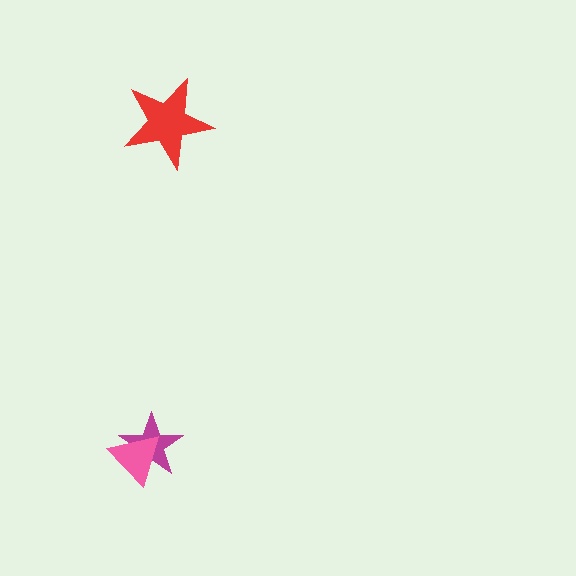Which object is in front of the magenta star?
The pink triangle is in front of the magenta star.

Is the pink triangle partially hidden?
No, no other shape covers it.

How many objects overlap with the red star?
0 objects overlap with the red star.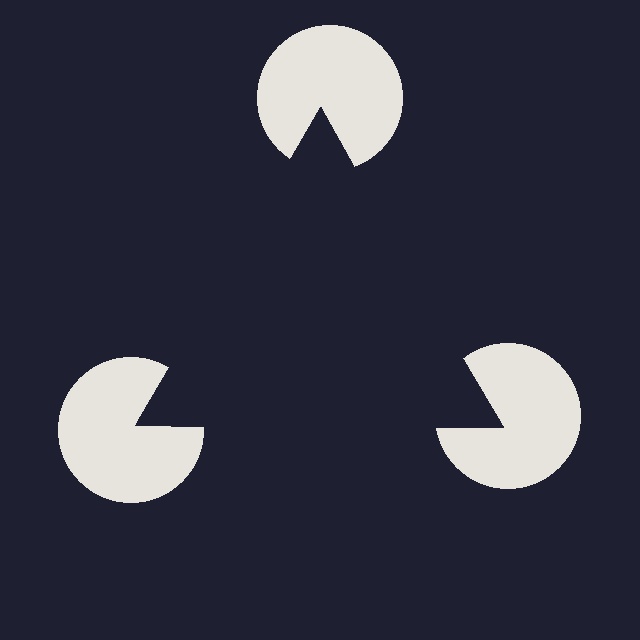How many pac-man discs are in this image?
There are 3 — one at each vertex of the illusory triangle.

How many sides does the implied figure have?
3 sides.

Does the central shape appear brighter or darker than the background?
It typically appears slightly darker than the background, even though no actual brightness change is drawn.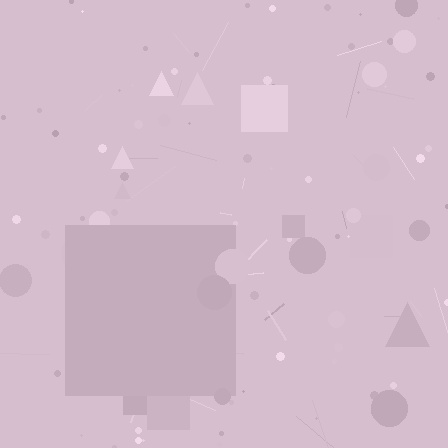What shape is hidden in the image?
A square is hidden in the image.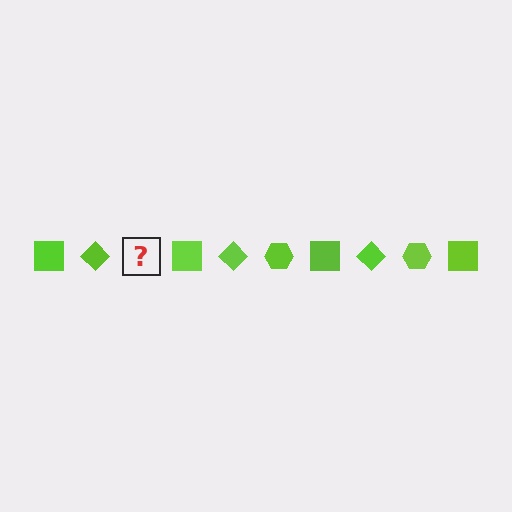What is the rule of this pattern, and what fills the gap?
The rule is that the pattern cycles through square, diamond, hexagon shapes in lime. The gap should be filled with a lime hexagon.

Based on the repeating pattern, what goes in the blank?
The blank should be a lime hexagon.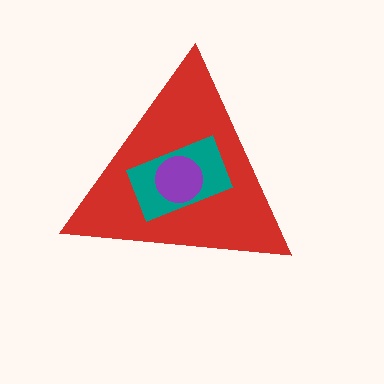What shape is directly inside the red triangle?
The teal rectangle.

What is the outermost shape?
The red triangle.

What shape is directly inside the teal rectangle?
The purple circle.